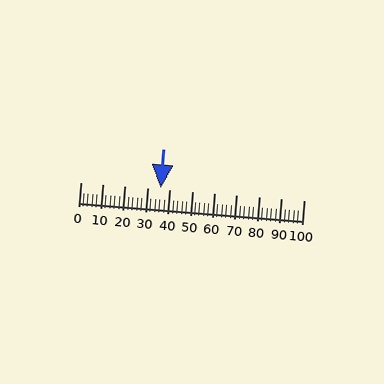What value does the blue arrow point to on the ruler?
The blue arrow points to approximately 36.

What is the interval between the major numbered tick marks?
The major tick marks are spaced 10 units apart.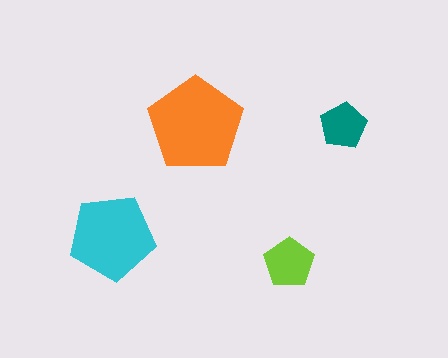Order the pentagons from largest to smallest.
the orange one, the cyan one, the lime one, the teal one.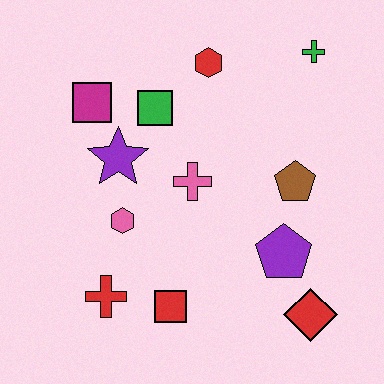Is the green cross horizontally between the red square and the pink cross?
No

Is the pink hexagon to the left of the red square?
Yes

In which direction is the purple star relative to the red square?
The purple star is above the red square.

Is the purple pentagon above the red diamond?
Yes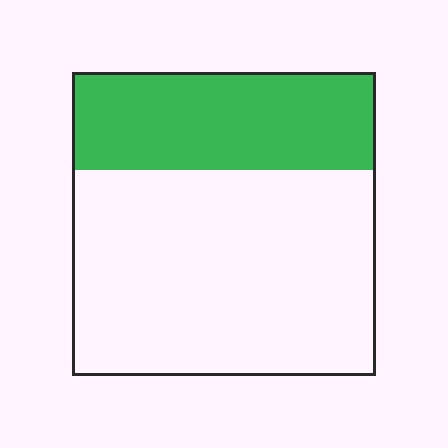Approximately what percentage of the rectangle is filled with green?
Approximately 30%.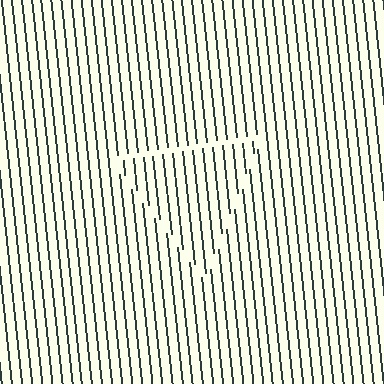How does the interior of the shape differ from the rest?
The interior of the shape contains the same grating, shifted by half a period — the contour is defined by the phase discontinuity where line-ends from the inner and outer gratings abut.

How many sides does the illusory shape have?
3 sides — the line-ends trace a triangle.